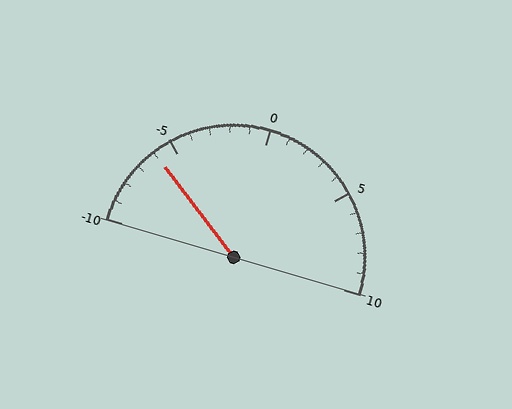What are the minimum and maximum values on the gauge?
The gauge ranges from -10 to 10.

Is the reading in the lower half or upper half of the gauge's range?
The reading is in the lower half of the range (-10 to 10).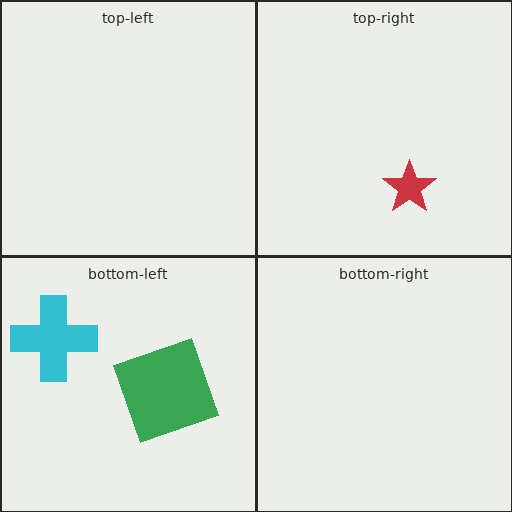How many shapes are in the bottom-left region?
2.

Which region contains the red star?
The top-right region.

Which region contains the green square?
The bottom-left region.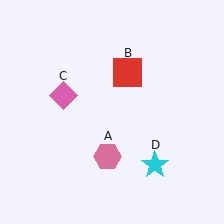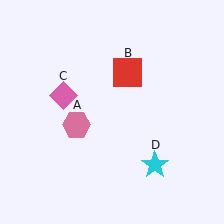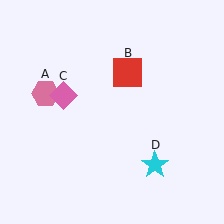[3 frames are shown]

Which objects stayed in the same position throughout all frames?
Red square (object B) and pink diamond (object C) and cyan star (object D) remained stationary.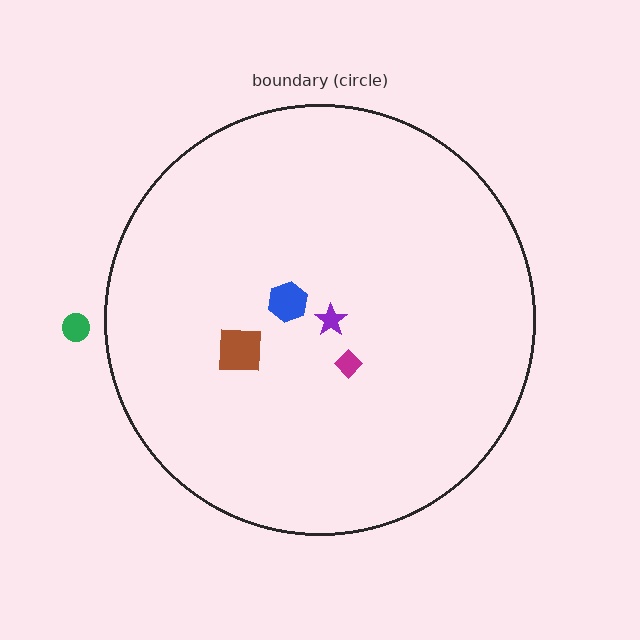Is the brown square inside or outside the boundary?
Inside.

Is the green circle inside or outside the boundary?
Outside.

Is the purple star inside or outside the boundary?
Inside.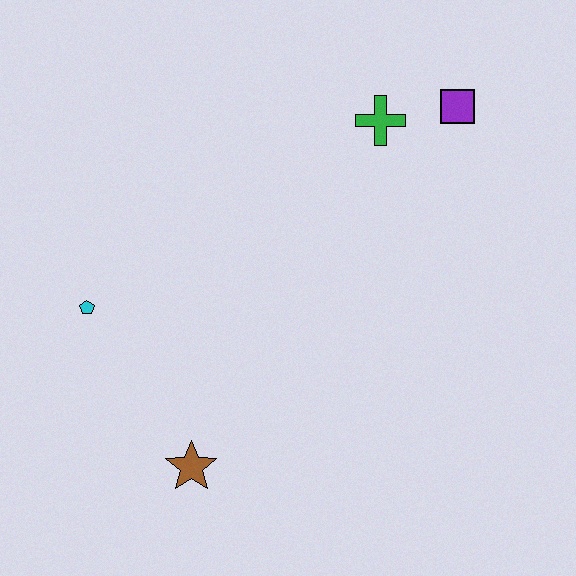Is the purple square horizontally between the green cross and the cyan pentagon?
No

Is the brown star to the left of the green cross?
Yes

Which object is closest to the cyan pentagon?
The brown star is closest to the cyan pentagon.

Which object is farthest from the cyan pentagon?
The purple square is farthest from the cyan pentagon.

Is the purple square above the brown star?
Yes